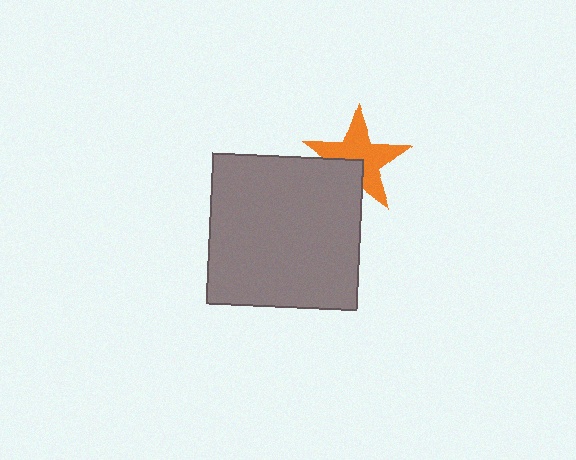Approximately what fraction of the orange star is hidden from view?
Roughly 30% of the orange star is hidden behind the gray square.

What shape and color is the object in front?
The object in front is a gray square.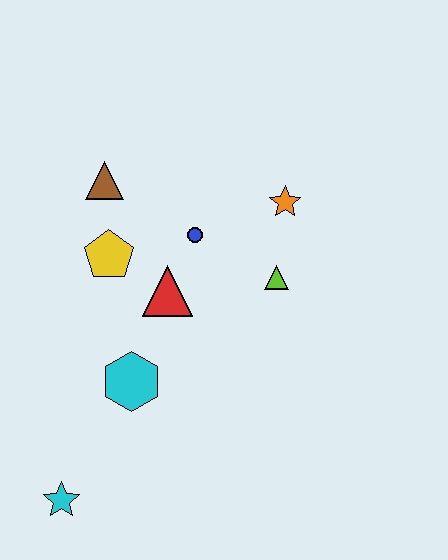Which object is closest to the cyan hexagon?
The red triangle is closest to the cyan hexagon.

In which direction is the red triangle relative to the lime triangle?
The red triangle is to the left of the lime triangle.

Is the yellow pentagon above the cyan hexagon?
Yes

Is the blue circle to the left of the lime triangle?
Yes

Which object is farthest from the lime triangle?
The cyan star is farthest from the lime triangle.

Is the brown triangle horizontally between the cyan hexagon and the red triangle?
No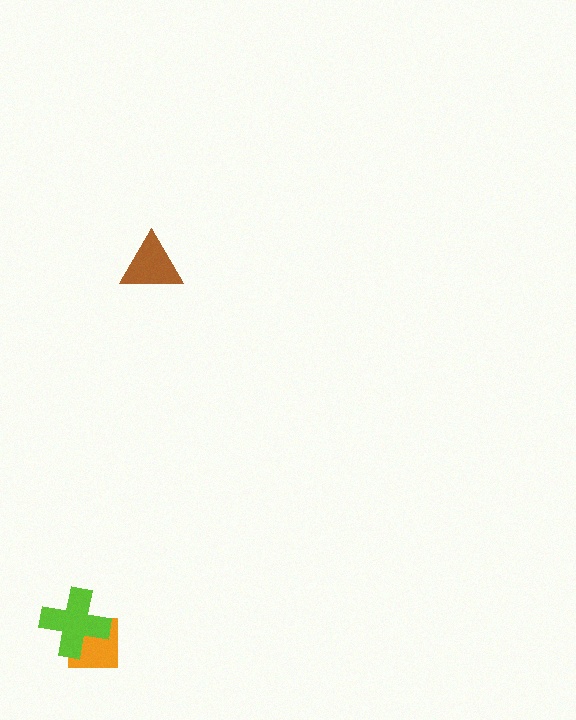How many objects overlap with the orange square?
1 object overlaps with the orange square.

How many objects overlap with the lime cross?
1 object overlaps with the lime cross.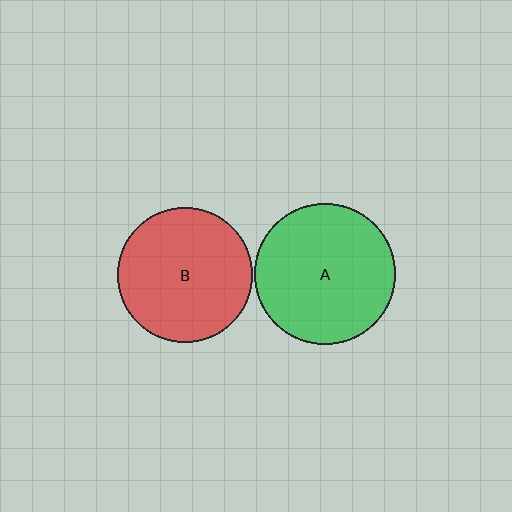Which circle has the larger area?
Circle A (green).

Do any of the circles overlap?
No, none of the circles overlap.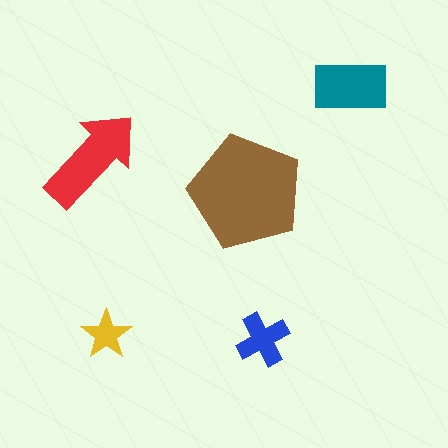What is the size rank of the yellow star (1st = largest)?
5th.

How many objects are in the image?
There are 5 objects in the image.